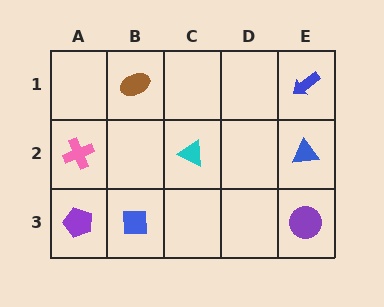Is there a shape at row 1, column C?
No, that cell is empty.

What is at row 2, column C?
A cyan triangle.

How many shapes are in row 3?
3 shapes.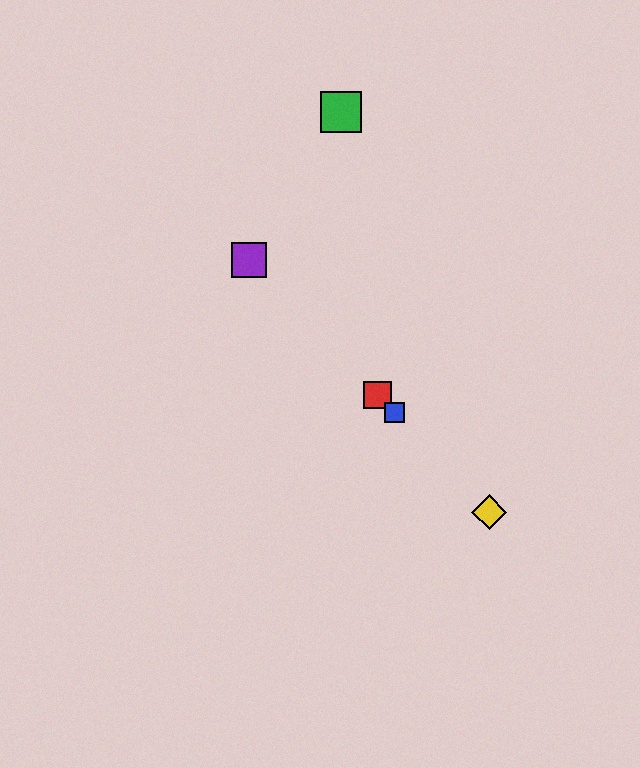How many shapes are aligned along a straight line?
4 shapes (the red square, the blue square, the yellow diamond, the purple square) are aligned along a straight line.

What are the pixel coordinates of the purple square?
The purple square is at (249, 260).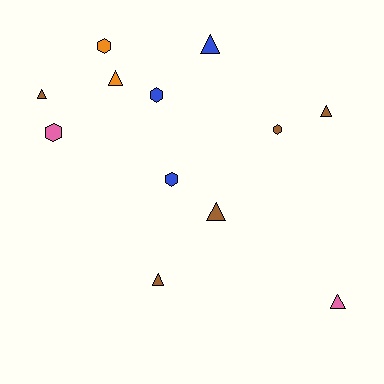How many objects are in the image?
There are 12 objects.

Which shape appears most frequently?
Triangle, with 7 objects.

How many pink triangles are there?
There is 1 pink triangle.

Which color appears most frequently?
Brown, with 5 objects.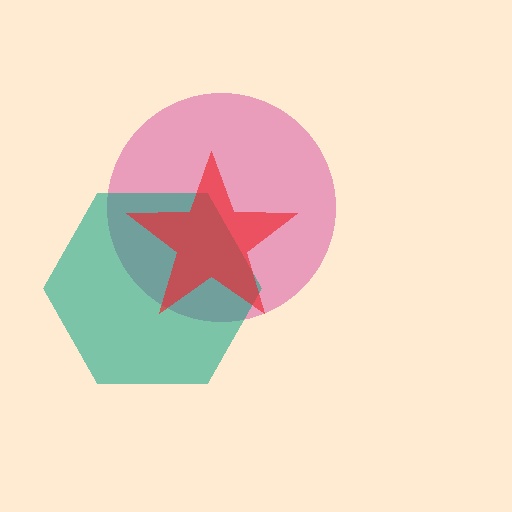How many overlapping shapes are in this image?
There are 3 overlapping shapes in the image.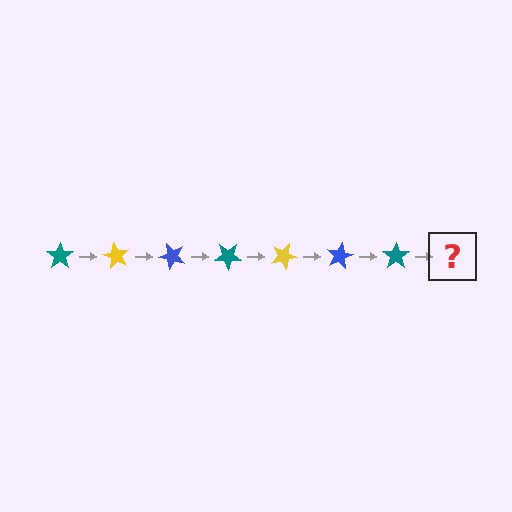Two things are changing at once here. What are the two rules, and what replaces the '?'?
The two rules are that it rotates 60 degrees each step and the color cycles through teal, yellow, and blue. The '?' should be a yellow star, rotated 420 degrees from the start.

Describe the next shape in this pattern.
It should be a yellow star, rotated 420 degrees from the start.